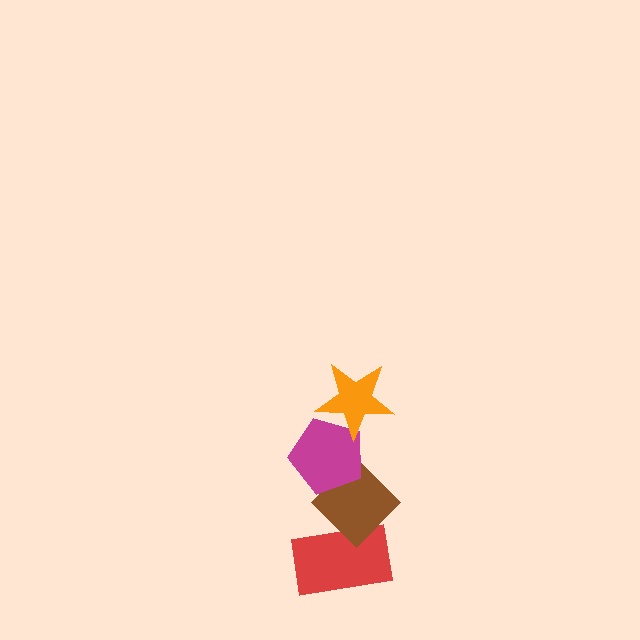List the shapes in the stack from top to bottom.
From top to bottom: the orange star, the magenta pentagon, the brown diamond, the red rectangle.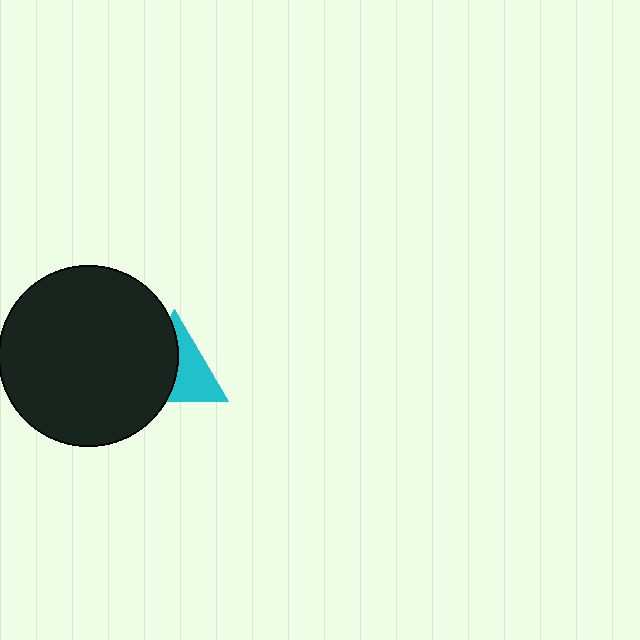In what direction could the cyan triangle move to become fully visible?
The cyan triangle could move right. That would shift it out from behind the black circle entirely.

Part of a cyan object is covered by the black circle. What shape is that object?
It is a triangle.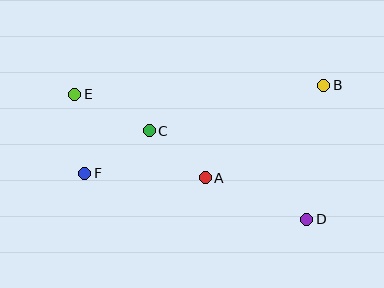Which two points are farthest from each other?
Points D and E are farthest from each other.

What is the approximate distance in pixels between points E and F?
The distance between E and F is approximately 80 pixels.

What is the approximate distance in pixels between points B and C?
The distance between B and C is approximately 180 pixels.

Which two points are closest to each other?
Points A and C are closest to each other.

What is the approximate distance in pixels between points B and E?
The distance between B and E is approximately 249 pixels.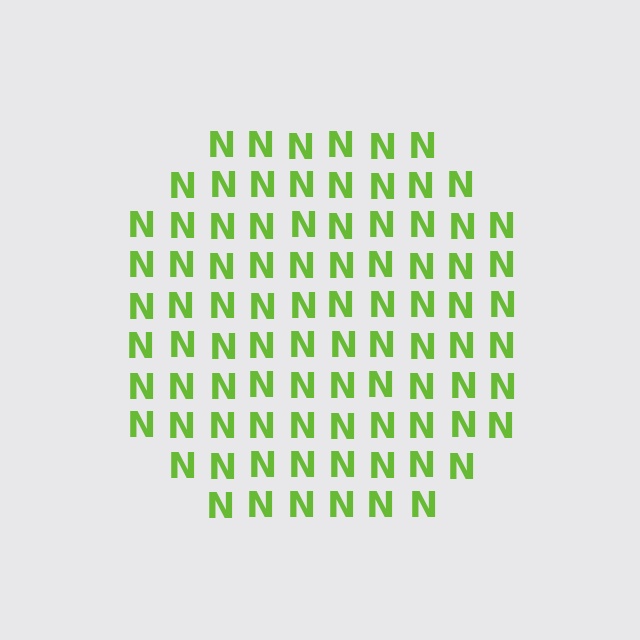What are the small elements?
The small elements are letter N's.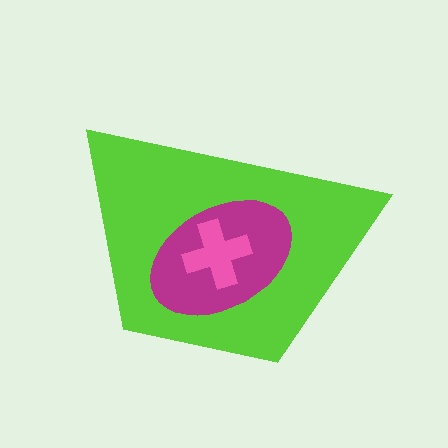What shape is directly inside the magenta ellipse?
The pink cross.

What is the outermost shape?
The lime trapezoid.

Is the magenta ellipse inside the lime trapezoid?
Yes.